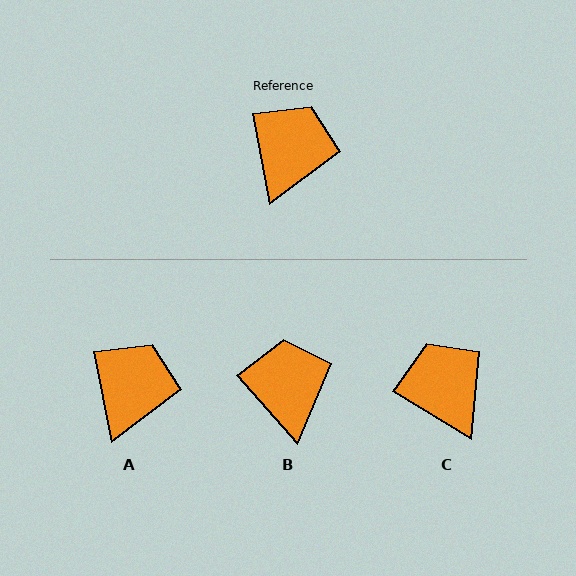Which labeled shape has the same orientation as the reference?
A.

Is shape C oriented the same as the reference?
No, it is off by about 48 degrees.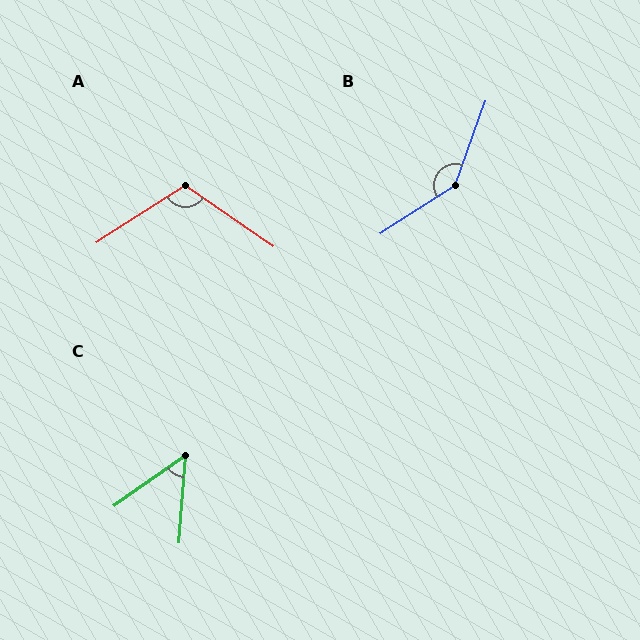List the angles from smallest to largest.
C (51°), A (113°), B (143°).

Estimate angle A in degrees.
Approximately 113 degrees.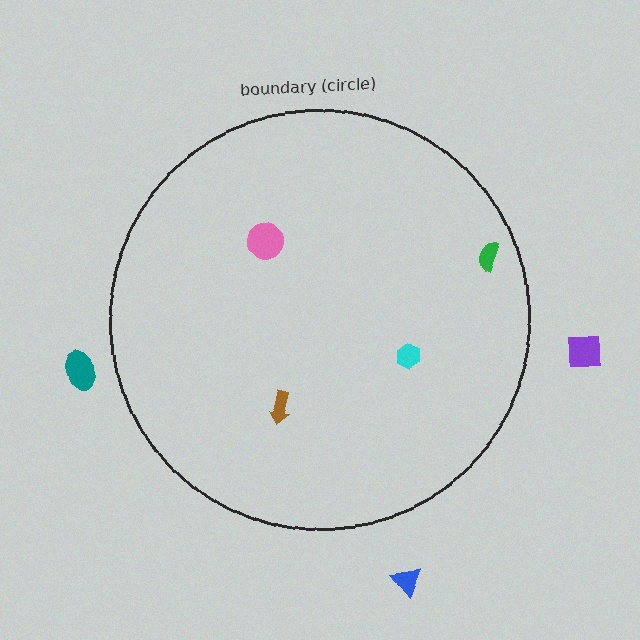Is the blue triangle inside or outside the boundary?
Outside.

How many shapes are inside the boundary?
4 inside, 3 outside.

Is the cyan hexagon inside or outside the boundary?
Inside.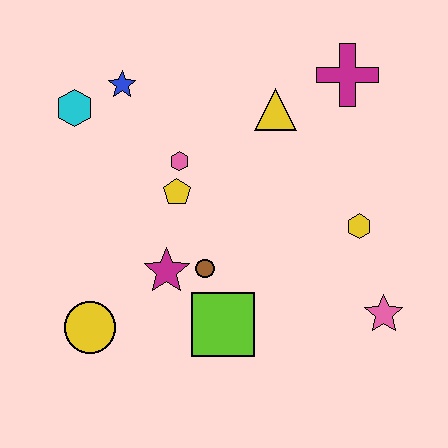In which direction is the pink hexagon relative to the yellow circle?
The pink hexagon is above the yellow circle.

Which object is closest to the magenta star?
The brown circle is closest to the magenta star.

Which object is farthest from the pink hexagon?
The pink star is farthest from the pink hexagon.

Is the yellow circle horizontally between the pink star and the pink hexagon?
No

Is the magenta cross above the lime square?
Yes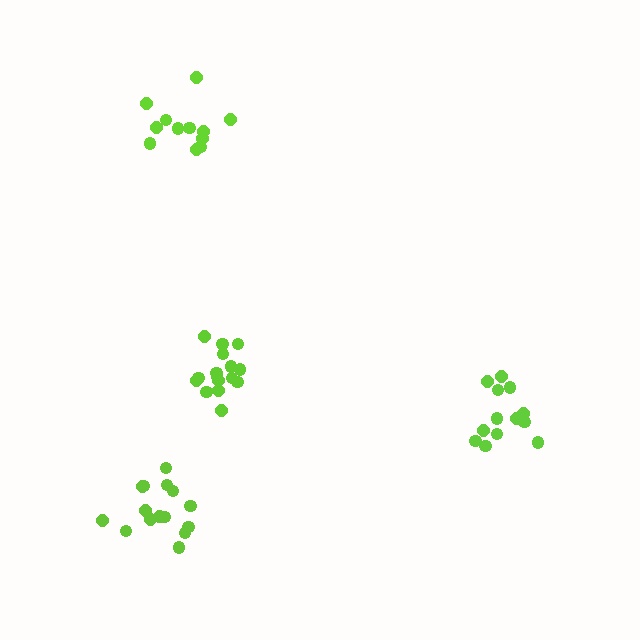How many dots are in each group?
Group 1: 16 dots, Group 2: 15 dots, Group 3: 14 dots, Group 4: 12 dots (57 total).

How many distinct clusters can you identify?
There are 4 distinct clusters.